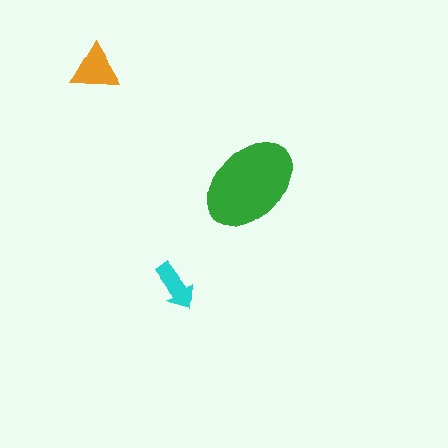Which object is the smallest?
The cyan arrow.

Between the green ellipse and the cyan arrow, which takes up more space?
The green ellipse.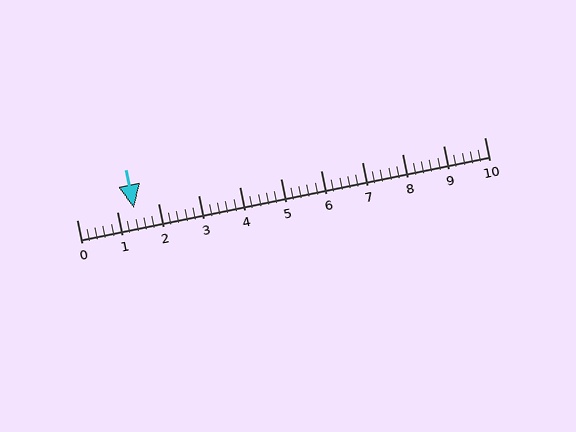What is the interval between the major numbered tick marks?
The major tick marks are spaced 1 units apart.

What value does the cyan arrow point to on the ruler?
The cyan arrow points to approximately 1.4.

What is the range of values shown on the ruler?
The ruler shows values from 0 to 10.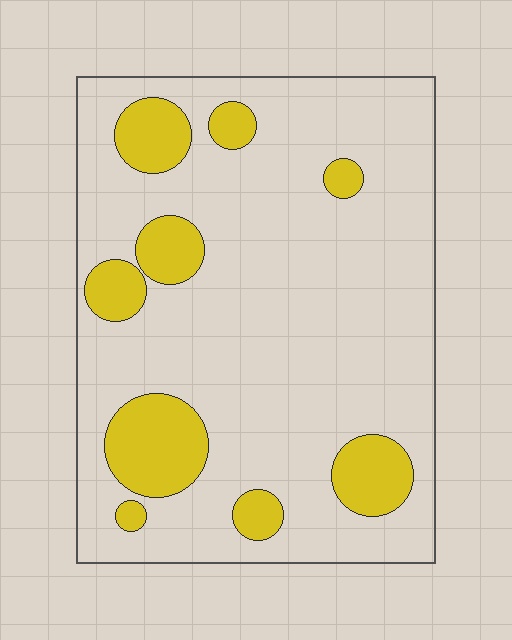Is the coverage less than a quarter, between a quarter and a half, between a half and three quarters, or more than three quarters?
Less than a quarter.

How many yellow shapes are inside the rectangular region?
9.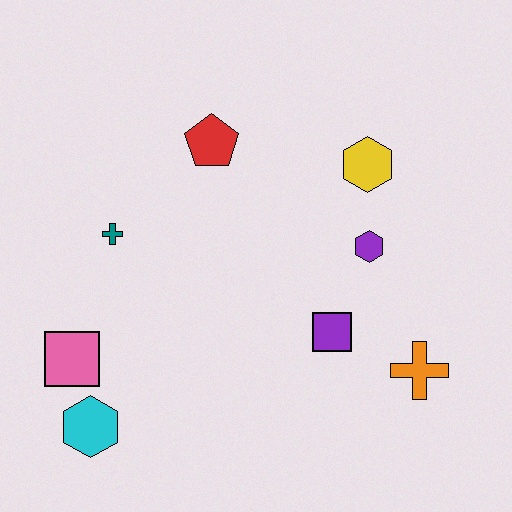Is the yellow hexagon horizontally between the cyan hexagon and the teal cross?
No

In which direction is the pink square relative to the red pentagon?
The pink square is below the red pentagon.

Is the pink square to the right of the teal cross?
No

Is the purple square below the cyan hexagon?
No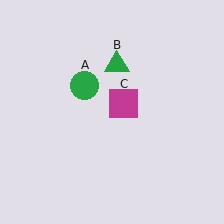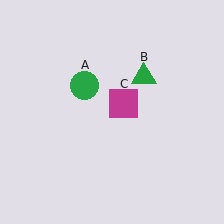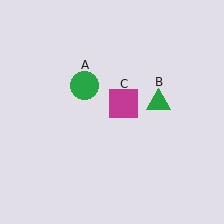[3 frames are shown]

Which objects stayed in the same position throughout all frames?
Green circle (object A) and magenta square (object C) remained stationary.